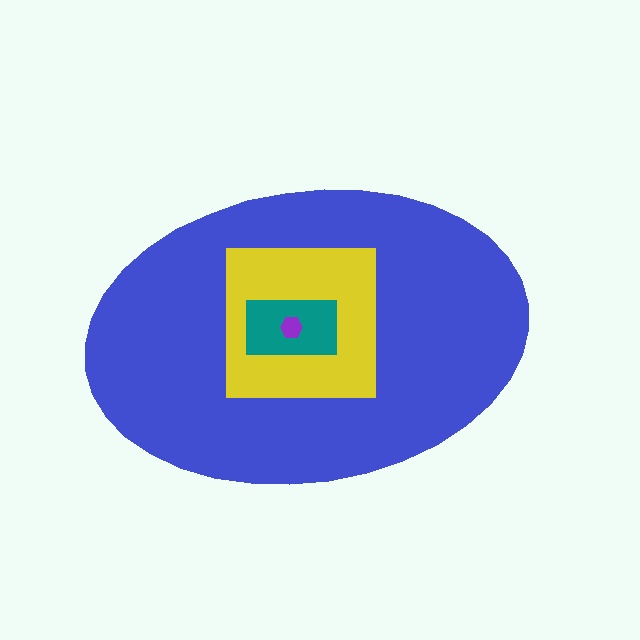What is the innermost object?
The purple hexagon.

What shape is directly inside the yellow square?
The teal rectangle.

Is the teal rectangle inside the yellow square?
Yes.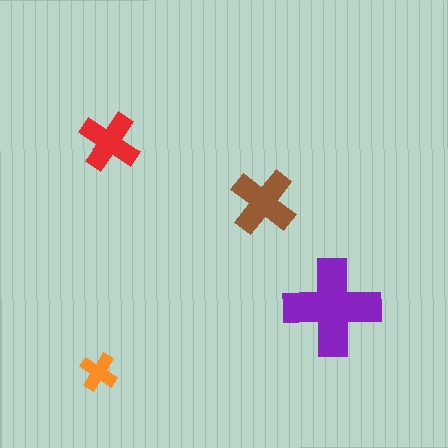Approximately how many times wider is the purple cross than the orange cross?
About 2.5 times wider.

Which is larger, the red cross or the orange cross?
The red one.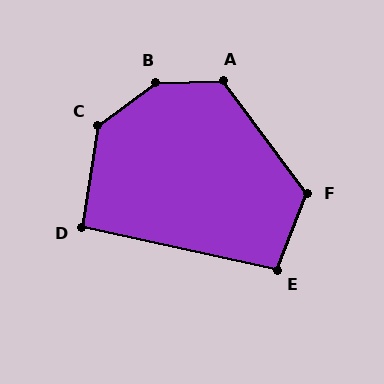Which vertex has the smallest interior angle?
D, at approximately 94 degrees.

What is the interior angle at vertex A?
Approximately 125 degrees (obtuse).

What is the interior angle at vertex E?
Approximately 99 degrees (obtuse).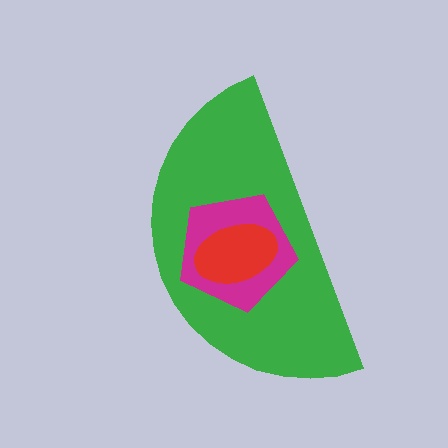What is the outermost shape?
The green semicircle.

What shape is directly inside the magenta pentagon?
The red ellipse.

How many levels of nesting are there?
3.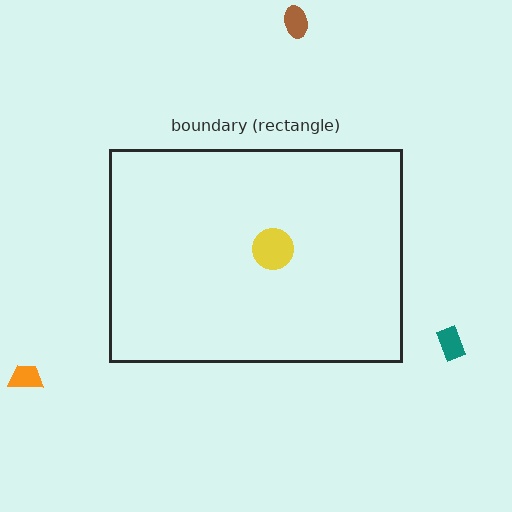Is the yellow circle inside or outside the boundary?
Inside.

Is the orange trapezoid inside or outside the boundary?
Outside.